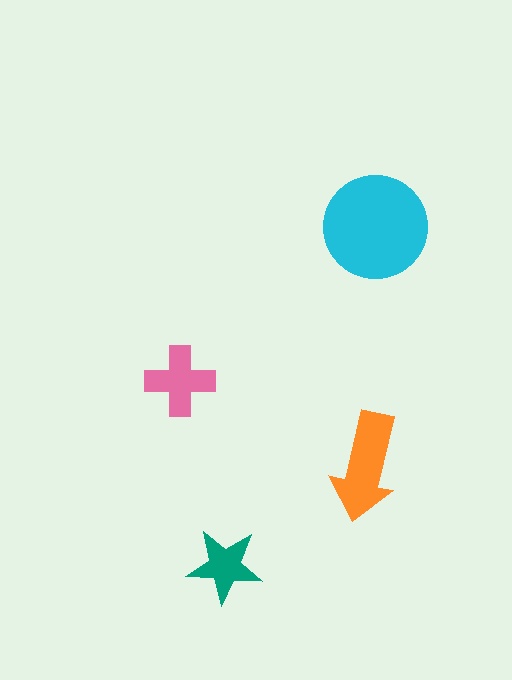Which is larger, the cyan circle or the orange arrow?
The cyan circle.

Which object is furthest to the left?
The pink cross is leftmost.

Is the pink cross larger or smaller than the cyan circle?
Smaller.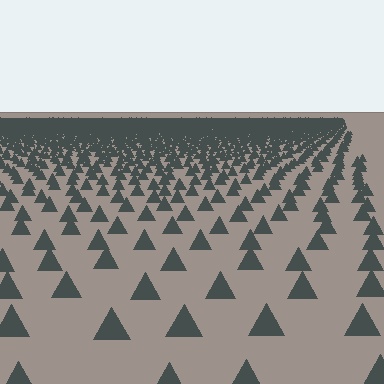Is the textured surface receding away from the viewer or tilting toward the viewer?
The surface is receding away from the viewer. Texture elements get smaller and denser toward the top.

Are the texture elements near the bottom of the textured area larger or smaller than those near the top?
Larger. Near the bottom, elements are closer to the viewer and appear at a bigger on-screen size.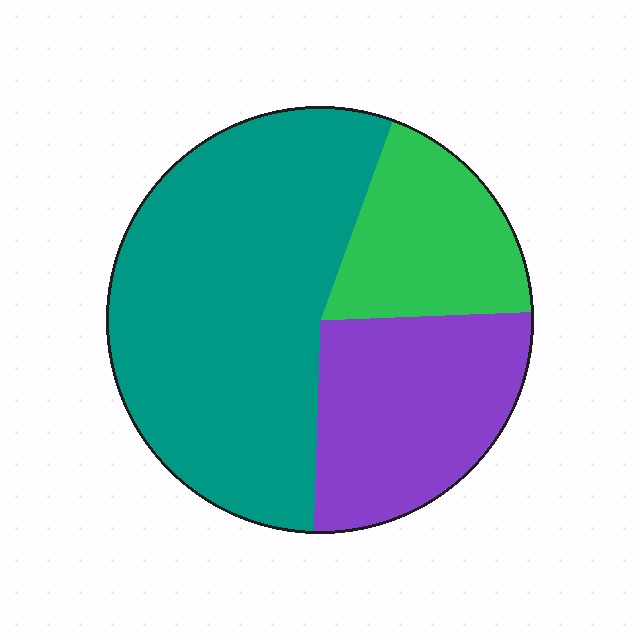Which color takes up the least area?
Green, at roughly 20%.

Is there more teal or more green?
Teal.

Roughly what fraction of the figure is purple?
Purple covers around 25% of the figure.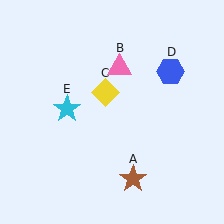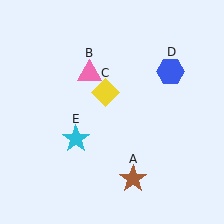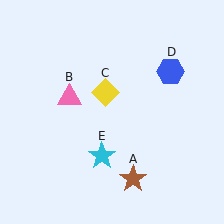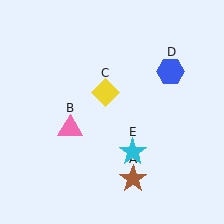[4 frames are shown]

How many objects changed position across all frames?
2 objects changed position: pink triangle (object B), cyan star (object E).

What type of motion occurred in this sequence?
The pink triangle (object B), cyan star (object E) rotated counterclockwise around the center of the scene.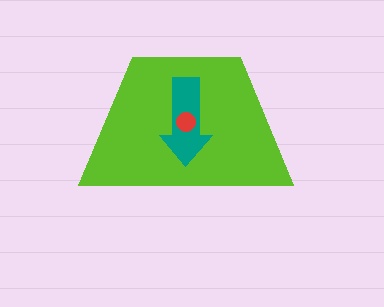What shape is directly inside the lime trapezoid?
The teal arrow.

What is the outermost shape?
The lime trapezoid.